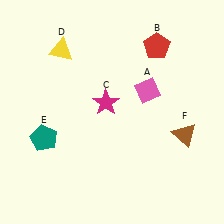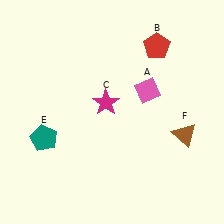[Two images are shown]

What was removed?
The yellow triangle (D) was removed in Image 2.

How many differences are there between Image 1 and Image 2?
There is 1 difference between the two images.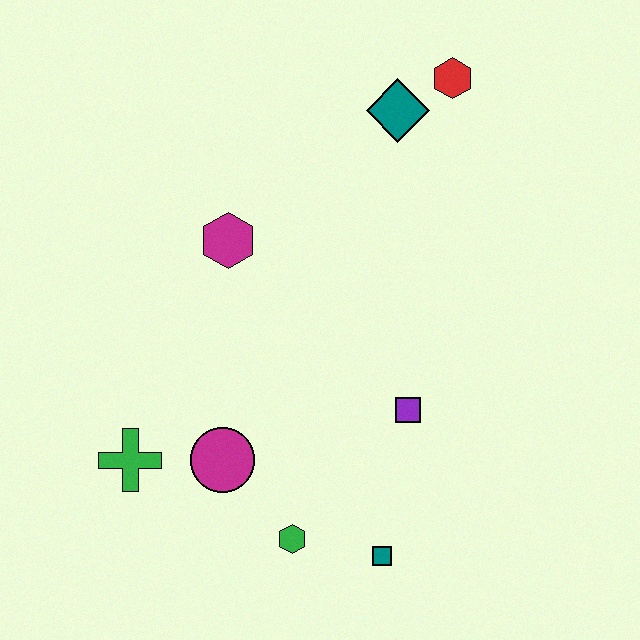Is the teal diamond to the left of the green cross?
No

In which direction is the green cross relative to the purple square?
The green cross is to the left of the purple square.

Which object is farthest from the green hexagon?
The red hexagon is farthest from the green hexagon.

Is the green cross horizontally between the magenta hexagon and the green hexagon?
No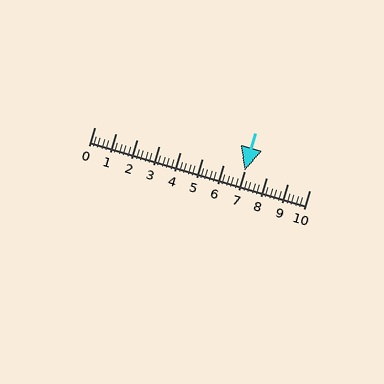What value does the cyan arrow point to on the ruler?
The cyan arrow points to approximately 7.0.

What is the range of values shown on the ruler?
The ruler shows values from 0 to 10.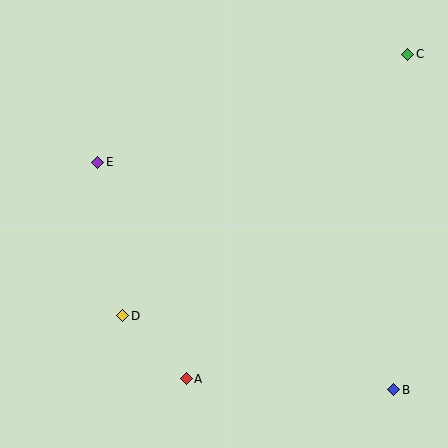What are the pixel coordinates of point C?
Point C is at (408, 54).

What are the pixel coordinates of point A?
Point A is at (186, 379).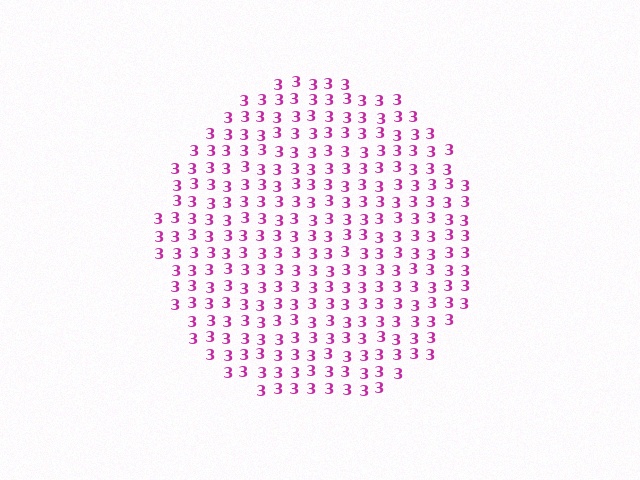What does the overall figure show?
The overall figure shows a circle.